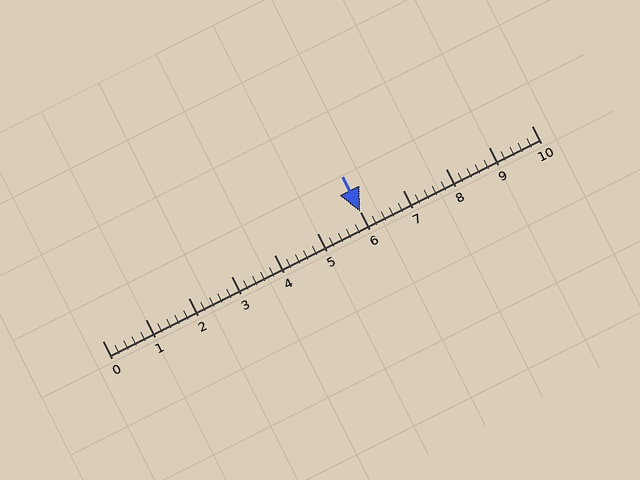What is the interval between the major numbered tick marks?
The major tick marks are spaced 1 units apart.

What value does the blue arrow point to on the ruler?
The blue arrow points to approximately 6.0.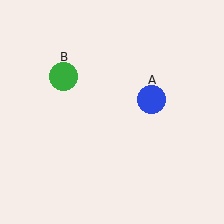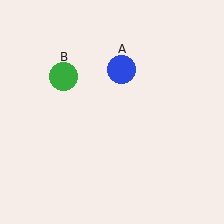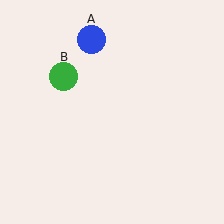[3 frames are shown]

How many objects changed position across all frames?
1 object changed position: blue circle (object A).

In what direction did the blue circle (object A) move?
The blue circle (object A) moved up and to the left.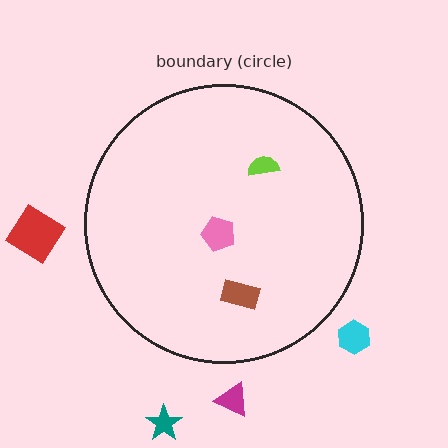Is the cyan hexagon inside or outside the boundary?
Outside.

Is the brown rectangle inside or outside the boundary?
Inside.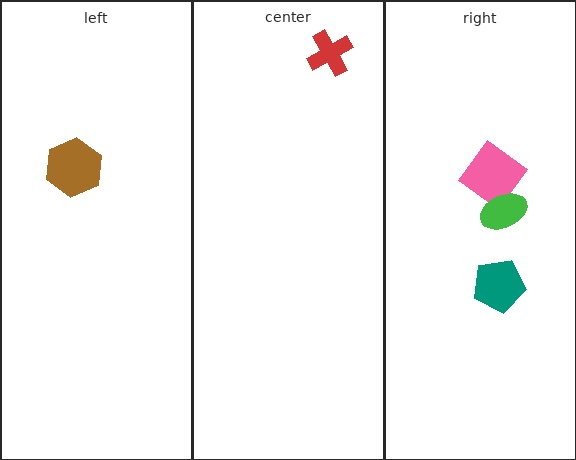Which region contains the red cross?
The center region.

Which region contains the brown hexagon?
The left region.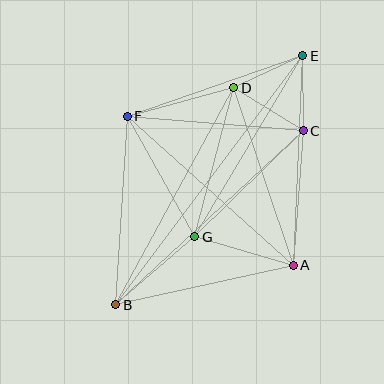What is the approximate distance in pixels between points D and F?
The distance between D and F is approximately 110 pixels.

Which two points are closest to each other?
Points C and E are closest to each other.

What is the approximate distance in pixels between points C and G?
The distance between C and G is approximately 152 pixels.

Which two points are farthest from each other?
Points B and E are farthest from each other.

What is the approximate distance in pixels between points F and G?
The distance between F and G is approximately 138 pixels.